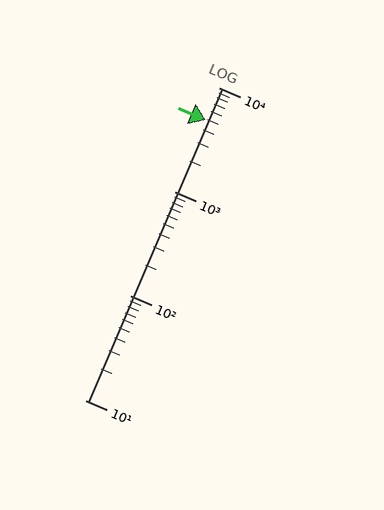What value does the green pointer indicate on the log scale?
The pointer indicates approximately 4900.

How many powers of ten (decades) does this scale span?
The scale spans 3 decades, from 10 to 10000.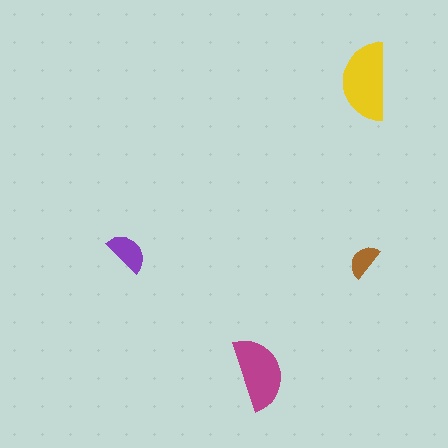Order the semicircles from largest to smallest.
the yellow one, the magenta one, the purple one, the brown one.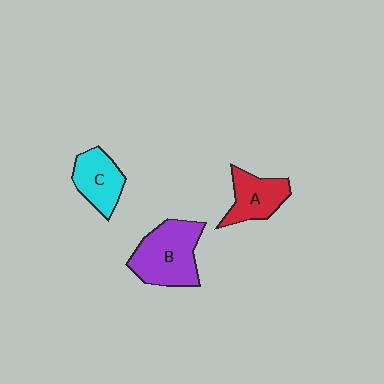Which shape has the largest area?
Shape B (purple).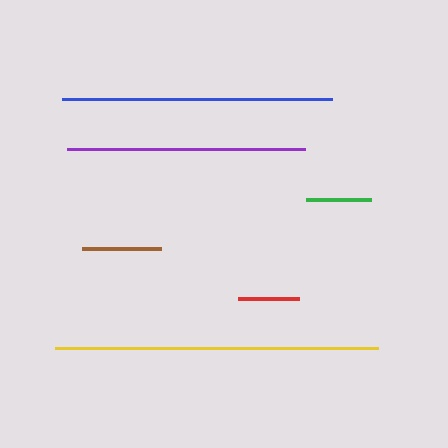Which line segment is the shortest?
The red line is the shortest at approximately 61 pixels.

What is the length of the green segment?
The green segment is approximately 66 pixels long.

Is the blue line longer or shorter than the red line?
The blue line is longer than the red line.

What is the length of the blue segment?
The blue segment is approximately 269 pixels long.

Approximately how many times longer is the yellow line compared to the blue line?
The yellow line is approximately 1.2 times the length of the blue line.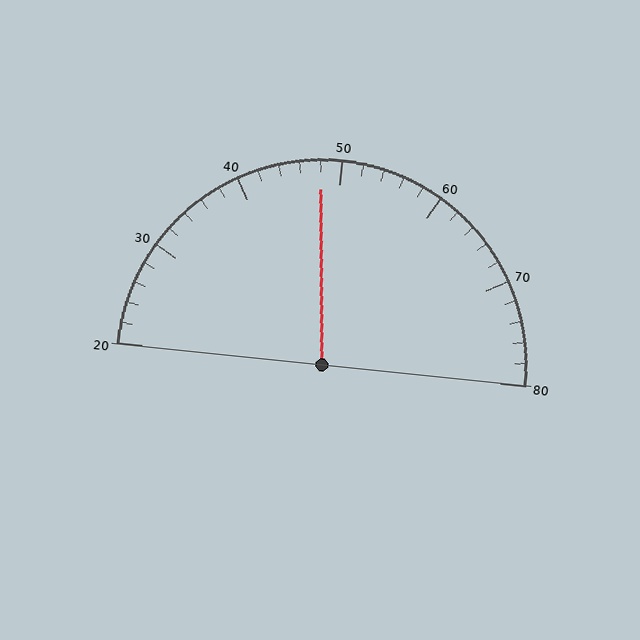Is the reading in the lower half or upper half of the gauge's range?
The reading is in the lower half of the range (20 to 80).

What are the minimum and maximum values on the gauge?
The gauge ranges from 20 to 80.